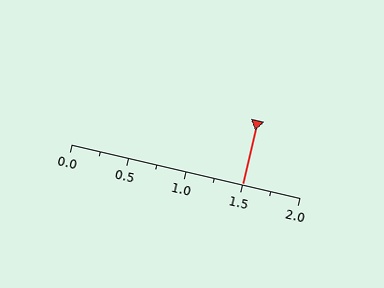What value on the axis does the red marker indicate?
The marker indicates approximately 1.5.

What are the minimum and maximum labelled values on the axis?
The axis runs from 0.0 to 2.0.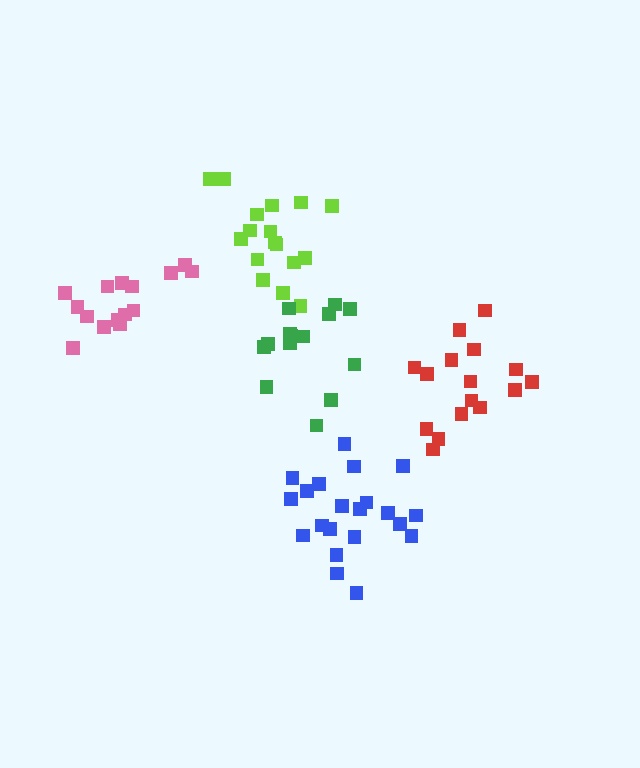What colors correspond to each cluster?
The clusters are colored: pink, blue, lime, red, green.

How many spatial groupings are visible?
There are 5 spatial groupings.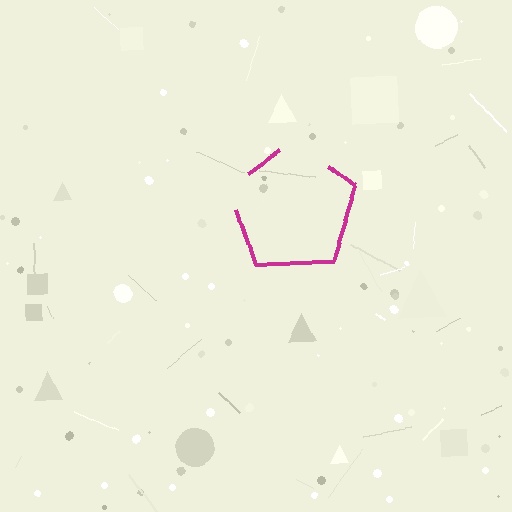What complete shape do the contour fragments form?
The contour fragments form a pentagon.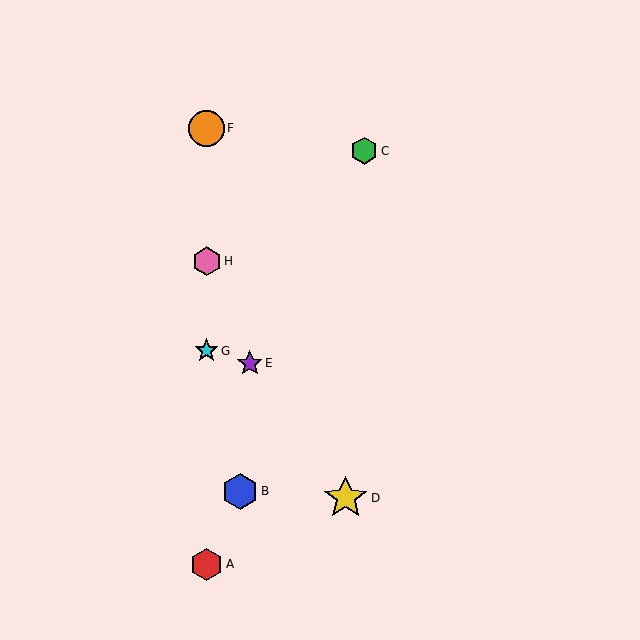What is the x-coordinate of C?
Object C is at x≈364.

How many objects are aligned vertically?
4 objects (A, F, G, H) are aligned vertically.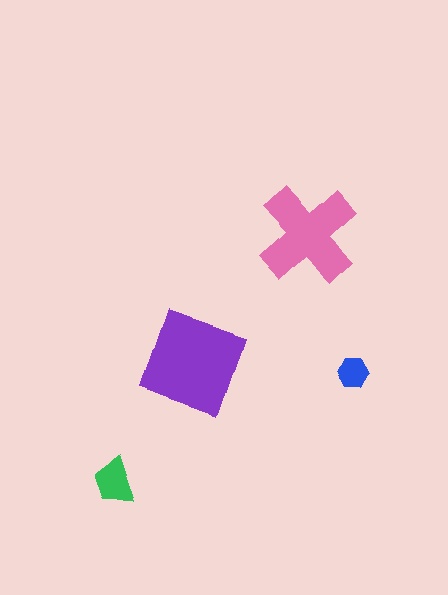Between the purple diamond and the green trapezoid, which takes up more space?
The purple diamond.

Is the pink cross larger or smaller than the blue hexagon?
Larger.